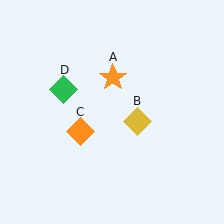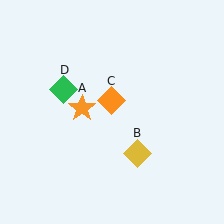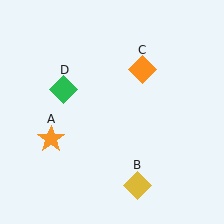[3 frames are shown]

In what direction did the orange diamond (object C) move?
The orange diamond (object C) moved up and to the right.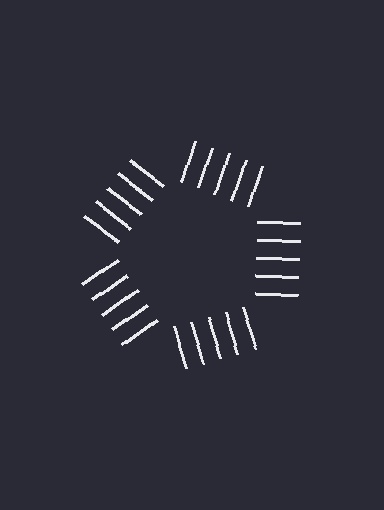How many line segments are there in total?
25 — 5 along each of the 5 edges.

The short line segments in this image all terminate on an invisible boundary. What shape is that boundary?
An illusory pentagon — the line segments terminate on its edges but no continuous stroke is drawn.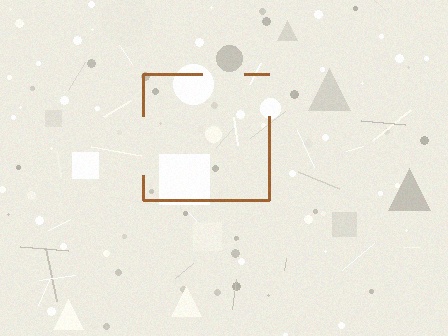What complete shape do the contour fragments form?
The contour fragments form a square.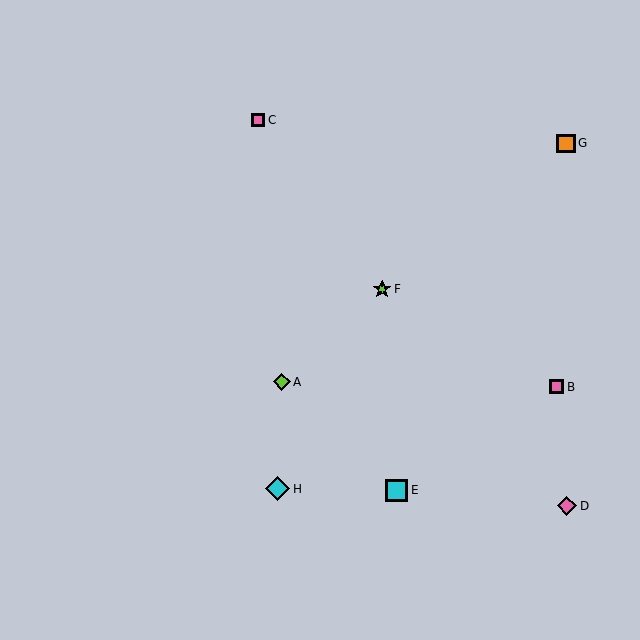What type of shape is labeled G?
Shape G is an orange square.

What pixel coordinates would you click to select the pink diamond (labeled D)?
Click at (567, 506) to select the pink diamond D.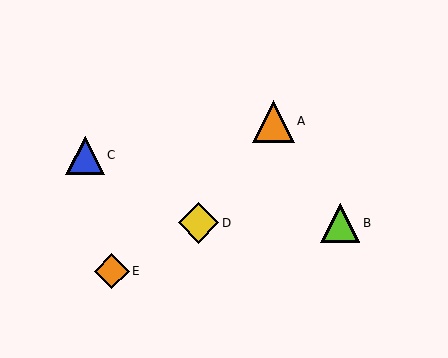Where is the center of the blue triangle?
The center of the blue triangle is at (85, 155).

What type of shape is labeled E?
Shape E is an orange diamond.